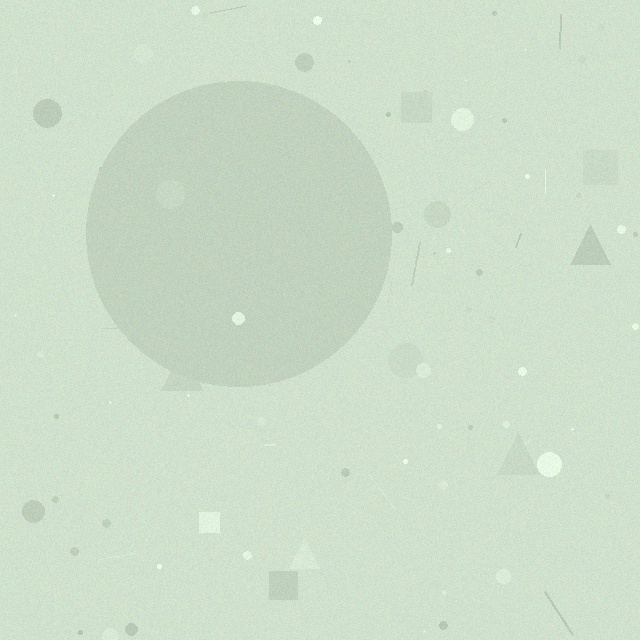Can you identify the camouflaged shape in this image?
The camouflaged shape is a circle.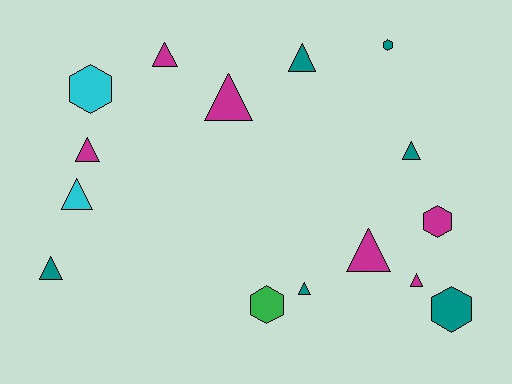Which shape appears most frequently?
Triangle, with 10 objects.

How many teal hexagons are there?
There are 2 teal hexagons.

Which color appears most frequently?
Magenta, with 6 objects.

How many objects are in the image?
There are 15 objects.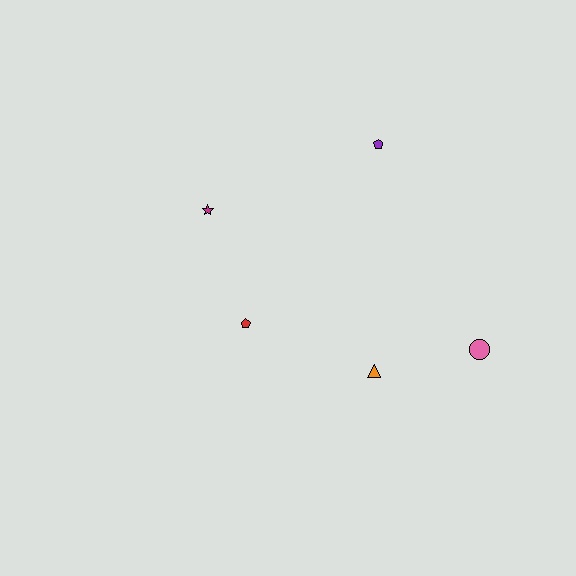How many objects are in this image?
There are 5 objects.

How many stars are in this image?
There is 1 star.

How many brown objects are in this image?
There are no brown objects.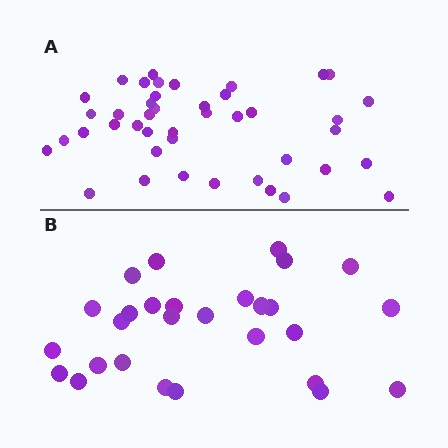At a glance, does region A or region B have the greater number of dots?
Region A (the top region) has more dots.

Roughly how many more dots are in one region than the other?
Region A has approximately 15 more dots than region B.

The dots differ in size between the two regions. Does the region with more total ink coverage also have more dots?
No. Region B has more total ink coverage because its dots are larger, but region A actually contains more individual dots. Total area can be misleading — the number of items is what matters here.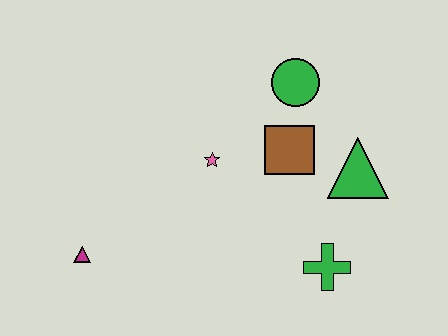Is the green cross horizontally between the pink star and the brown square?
No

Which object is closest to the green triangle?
The brown square is closest to the green triangle.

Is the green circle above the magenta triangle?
Yes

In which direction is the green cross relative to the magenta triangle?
The green cross is to the right of the magenta triangle.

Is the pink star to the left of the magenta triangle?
No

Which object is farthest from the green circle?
The magenta triangle is farthest from the green circle.